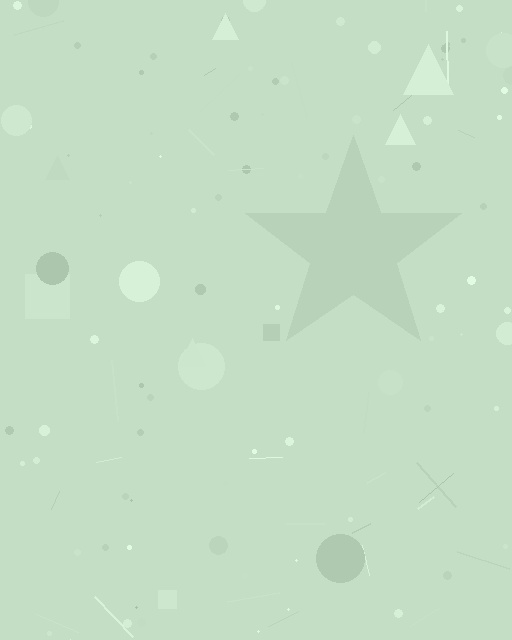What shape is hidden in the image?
A star is hidden in the image.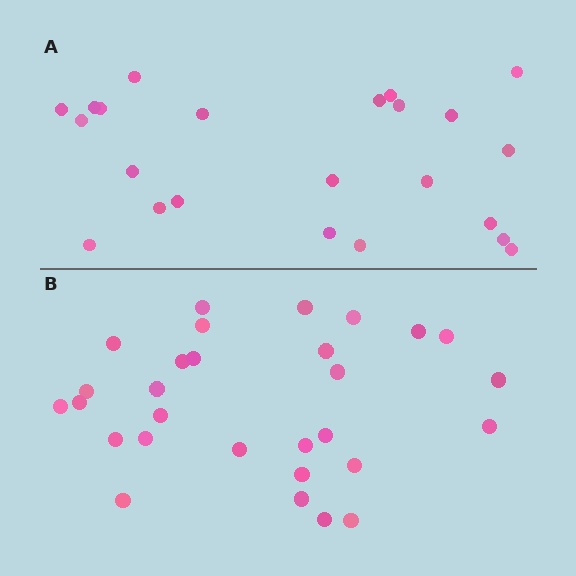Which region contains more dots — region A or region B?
Region B (the bottom region) has more dots.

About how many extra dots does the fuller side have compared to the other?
Region B has about 6 more dots than region A.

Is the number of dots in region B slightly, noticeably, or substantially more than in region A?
Region B has noticeably more, but not dramatically so. The ratio is roughly 1.3 to 1.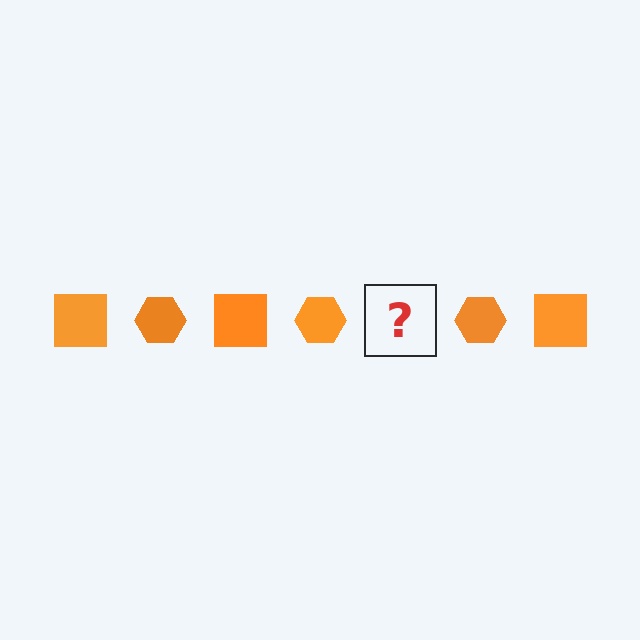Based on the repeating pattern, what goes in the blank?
The blank should be an orange square.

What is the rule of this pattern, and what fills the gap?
The rule is that the pattern cycles through square, hexagon shapes in orange. The gap should be filled with an orange square.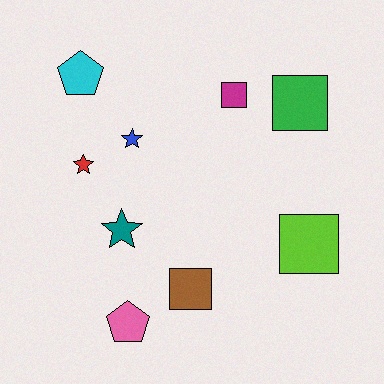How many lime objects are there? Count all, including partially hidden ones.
There is 1 lime object.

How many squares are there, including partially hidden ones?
There are 4 squares.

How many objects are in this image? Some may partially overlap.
There are 9 objects.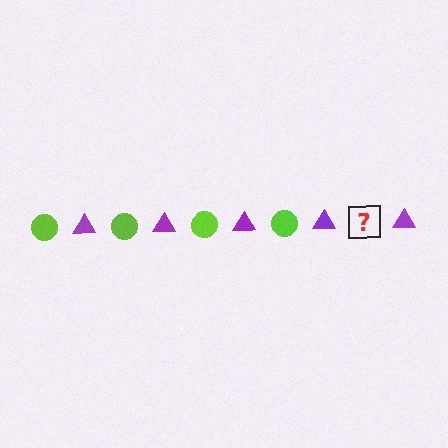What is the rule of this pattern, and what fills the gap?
The rule is that the pattern alternates between lime circle and purple triangle. The gap should be filled with a lime circle.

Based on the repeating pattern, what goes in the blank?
The blank should be a lime circle.